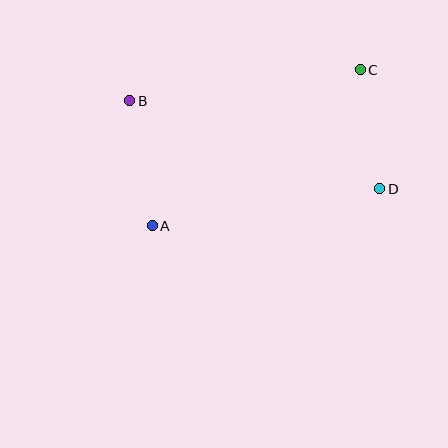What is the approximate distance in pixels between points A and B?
The distance between A and B is approximately 127 pixels.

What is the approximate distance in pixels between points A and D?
The distance between A and D is approximately 231 pixels.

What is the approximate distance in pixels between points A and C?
The distance between A and C is approximately 260 pixels.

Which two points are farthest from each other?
Points B and D are farthest from each other.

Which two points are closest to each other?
Points C and D are closest to each other.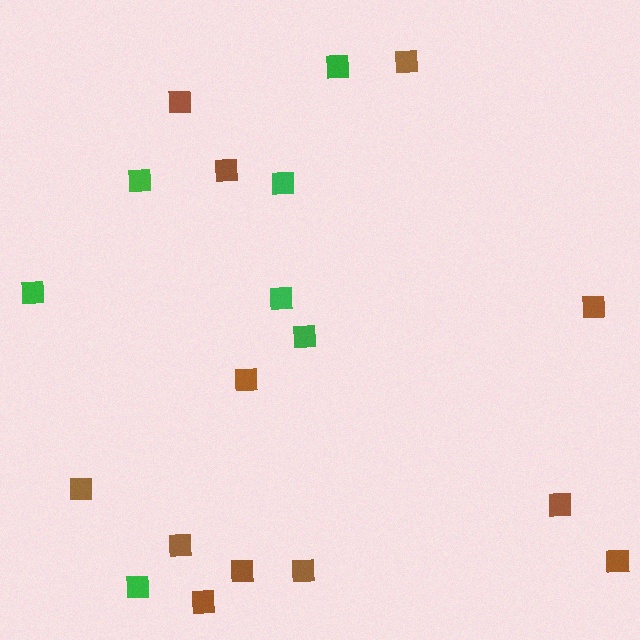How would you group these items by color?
There are 2 groups: one group of brown squares (12) and one group of green squares (7).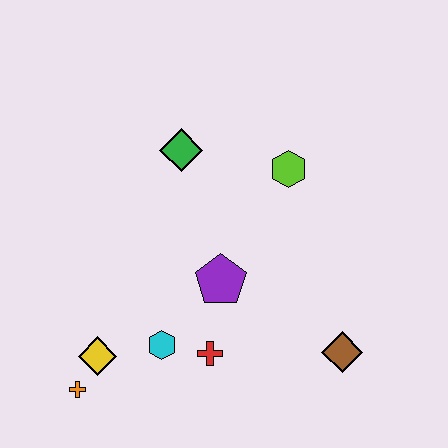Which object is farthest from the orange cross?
The lime hexagon is farthest from the orange cross.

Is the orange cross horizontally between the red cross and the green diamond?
No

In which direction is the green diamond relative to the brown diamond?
The green diamond is above the brown diamond.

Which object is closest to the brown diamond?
The red cross is closest to the brown diamond.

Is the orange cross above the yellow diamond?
No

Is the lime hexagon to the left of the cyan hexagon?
No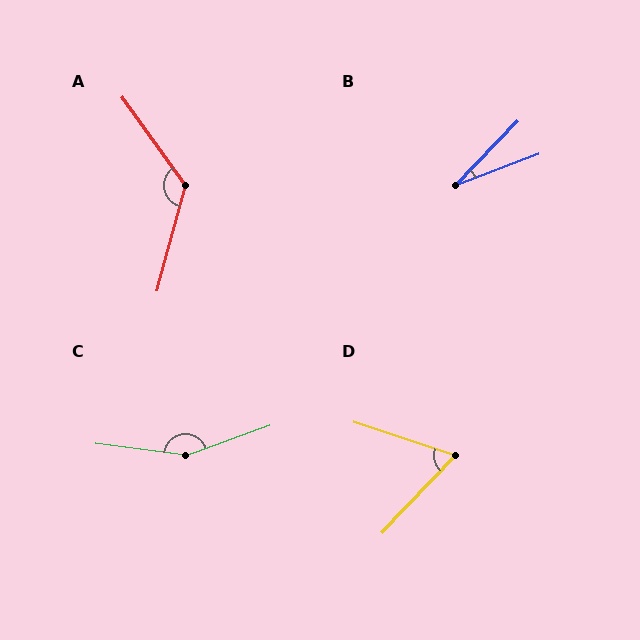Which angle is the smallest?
B, at approximately 25 degrees.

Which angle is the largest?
C, at approximately 153 degrees.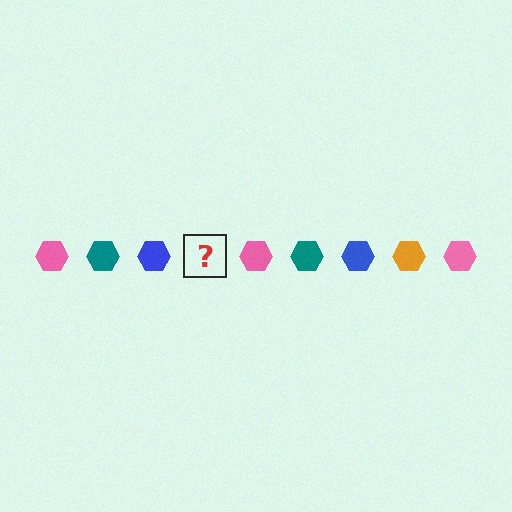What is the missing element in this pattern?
The missing element is an orange hexagon.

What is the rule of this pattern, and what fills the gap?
The rule is that the pattern cycles through pink, teal, blue, orange hexagons. The gap should be filled with an orange hexagon.